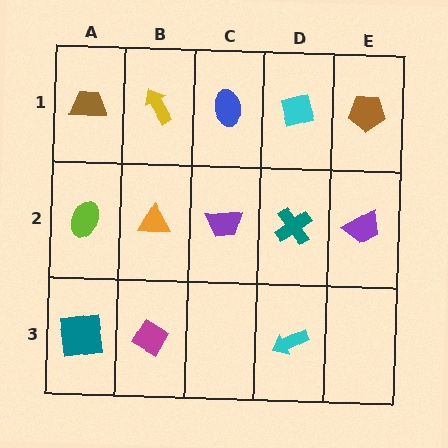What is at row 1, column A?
A brown trapezoid.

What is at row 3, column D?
A cyan arrow.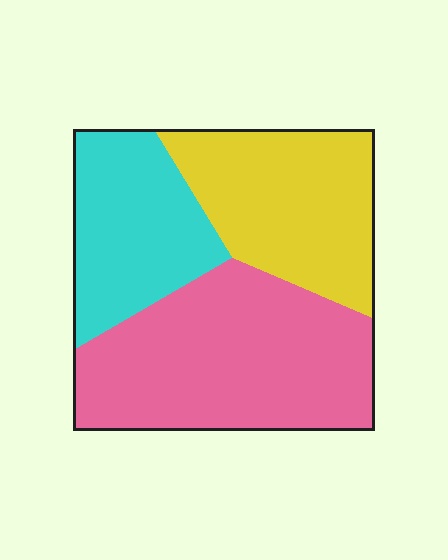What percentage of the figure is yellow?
Yellow takes up about one third (1/3) of the figure.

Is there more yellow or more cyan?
Yellow.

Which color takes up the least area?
Cyan, at roughly 25%.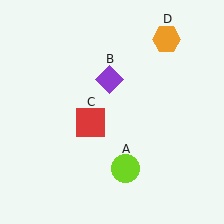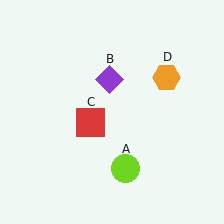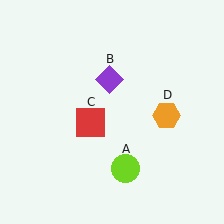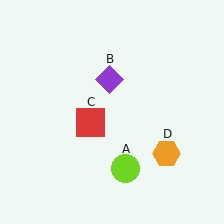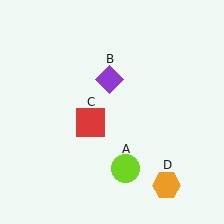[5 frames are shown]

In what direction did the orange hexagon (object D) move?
The orange hexagon (object D) moved down.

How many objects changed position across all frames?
1 object changed position: orange hexagon (object D).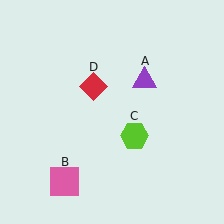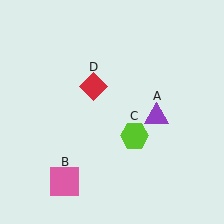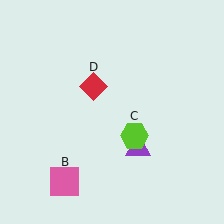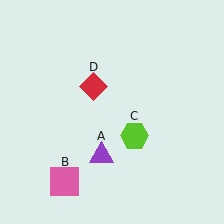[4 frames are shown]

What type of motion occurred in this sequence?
The purple triangle (object A) rotated clockwise around the center of the scene.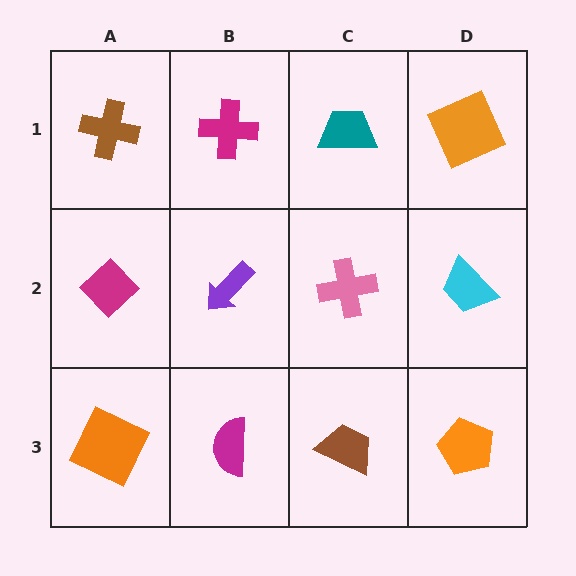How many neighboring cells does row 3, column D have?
2.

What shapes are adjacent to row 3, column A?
A magenta diamond (row 2, column A), a magenta semicircle (row 3, column B).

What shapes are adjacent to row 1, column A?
A magenta diamond (row 2, column A), a magenta cross (row 1, column B).